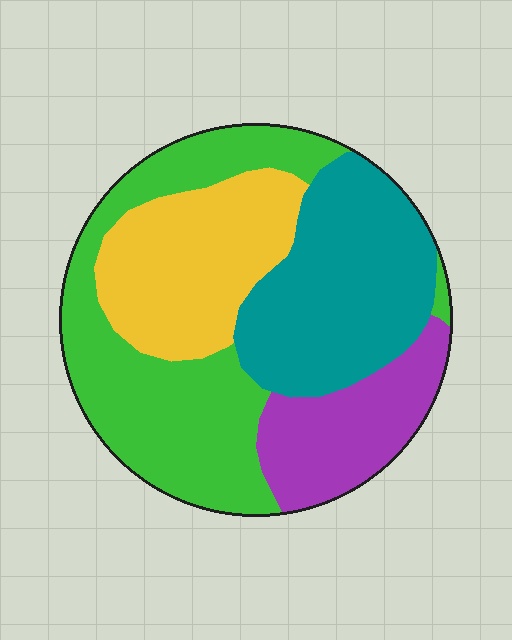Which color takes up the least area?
Purple, at roughly 15%.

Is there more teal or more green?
Green.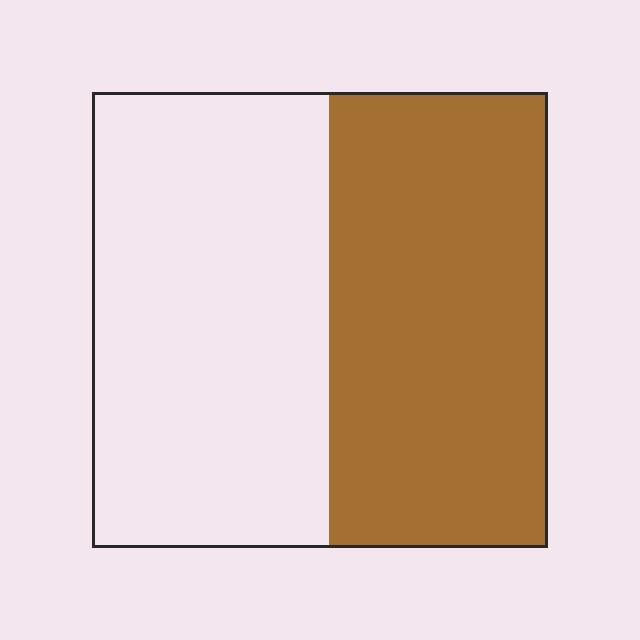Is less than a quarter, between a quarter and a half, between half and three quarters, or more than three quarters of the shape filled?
Between a quarter and a half.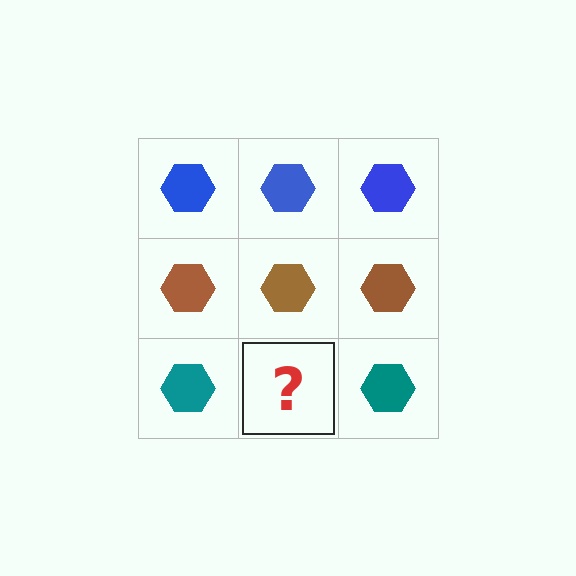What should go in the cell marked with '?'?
The missing cell should contain a teal hexagon.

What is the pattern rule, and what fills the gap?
The rule is that each row has a consistent color. The gap should be filled with a teal hexagon.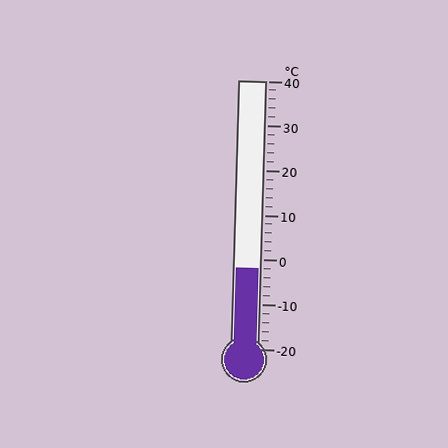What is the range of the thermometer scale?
The thermometer scale ranges from -20°C to 40°C.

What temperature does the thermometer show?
The thermometer shows approximately -2°C.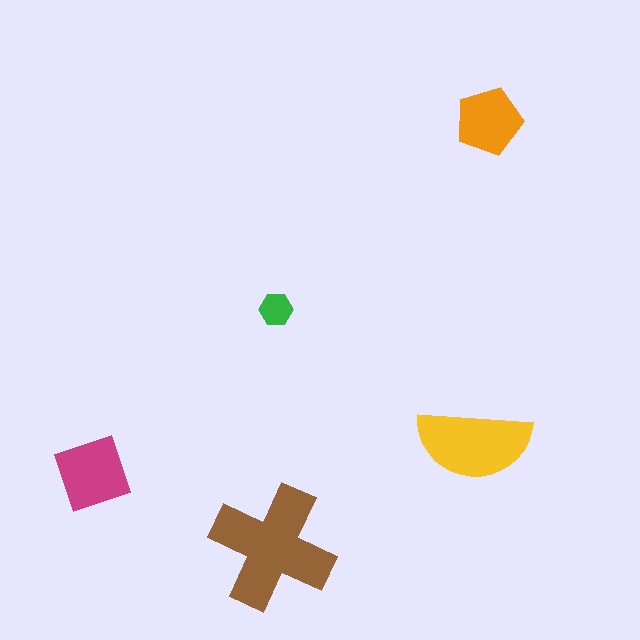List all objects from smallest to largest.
The green hexagon, the orange pentagon, the magenta diamond, the yellow semicircle, the brown cross.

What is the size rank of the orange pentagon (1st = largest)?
4th.